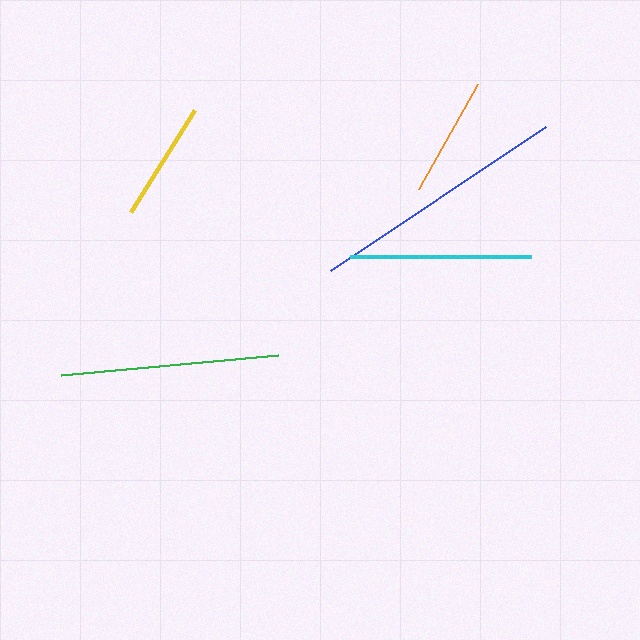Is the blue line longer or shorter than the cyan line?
The blue line is longer than the cyan line.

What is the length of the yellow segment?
The yellow segment is approximately 120 pixels long.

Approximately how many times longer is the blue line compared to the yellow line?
The blue line is approximately 2.2 times the length of the yellow line.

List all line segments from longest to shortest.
From longest to shortest: blue, green, cyan, orange, yellow.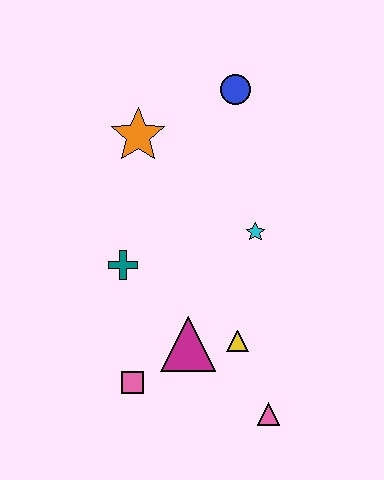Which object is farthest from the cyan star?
The pink square is farthest from the cyan star.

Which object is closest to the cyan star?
The yellow triangle is closest to the cyan star.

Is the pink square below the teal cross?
Yes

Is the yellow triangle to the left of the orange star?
No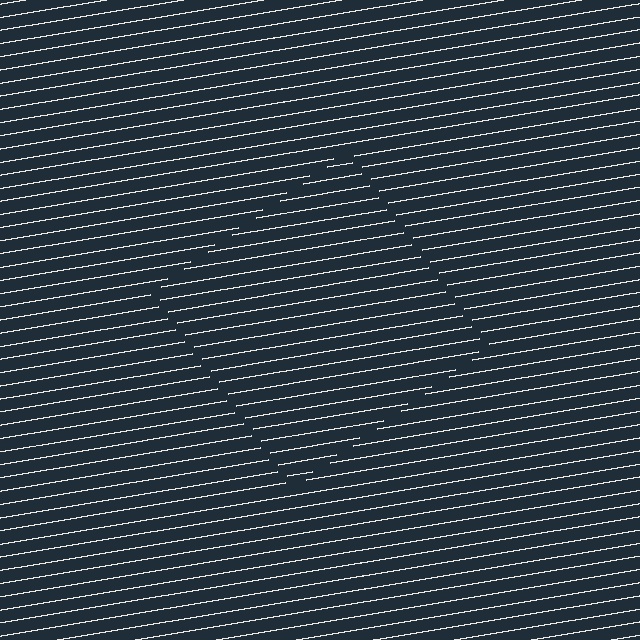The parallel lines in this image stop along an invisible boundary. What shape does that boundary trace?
An illusory square. The interior of the shape contains the same grating, shifted by half a period — the contour is defined by the phase discontinuity where line-ends from the inner and outer gratings abut.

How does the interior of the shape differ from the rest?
The interior of the shape contains the same grating, shifted by half a period — the contour is defined by the phase discontinuity where line-ends from the inner and outer gratings abut.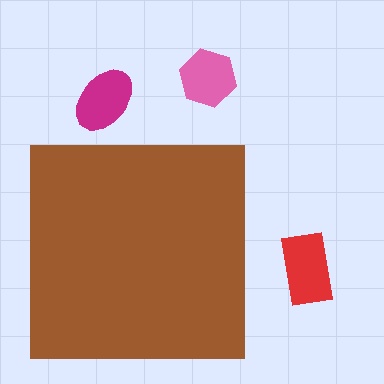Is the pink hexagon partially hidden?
No, the pink hexagon is fully visible.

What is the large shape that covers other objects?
A brown square.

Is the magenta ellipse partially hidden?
No, the magenta ellipse is fully visible.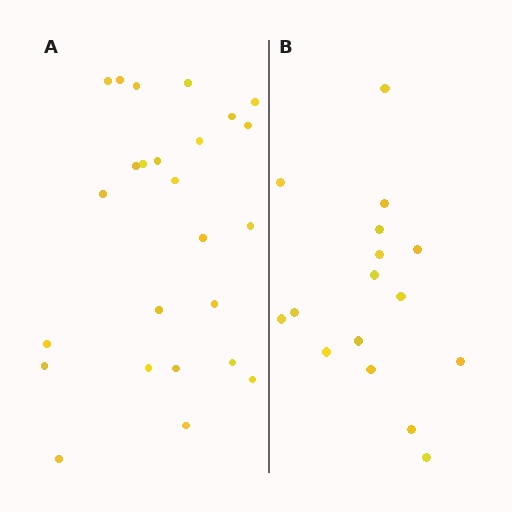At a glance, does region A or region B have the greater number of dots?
Region A (the left region) has more dots.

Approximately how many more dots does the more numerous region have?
Region A has roughly 8 or so more dots than region B.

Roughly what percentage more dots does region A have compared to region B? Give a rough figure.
About 55% more.